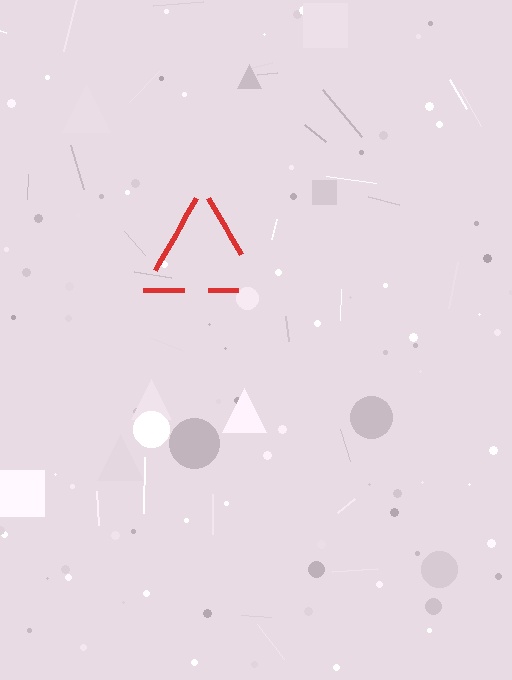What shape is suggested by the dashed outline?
The dashed outline suggests a triangle.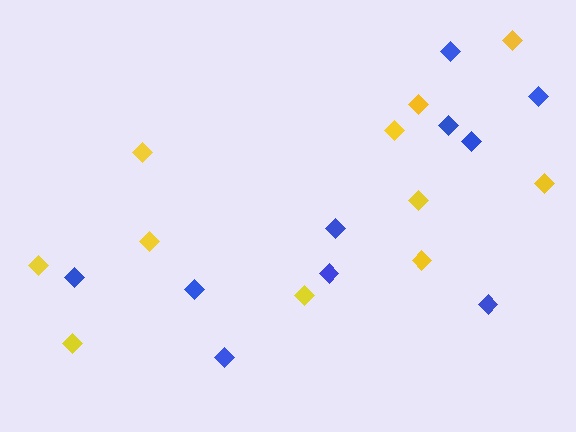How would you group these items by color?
There are 2 groups: one group of blue diamonds (10) and one group of yellow diamonds (11).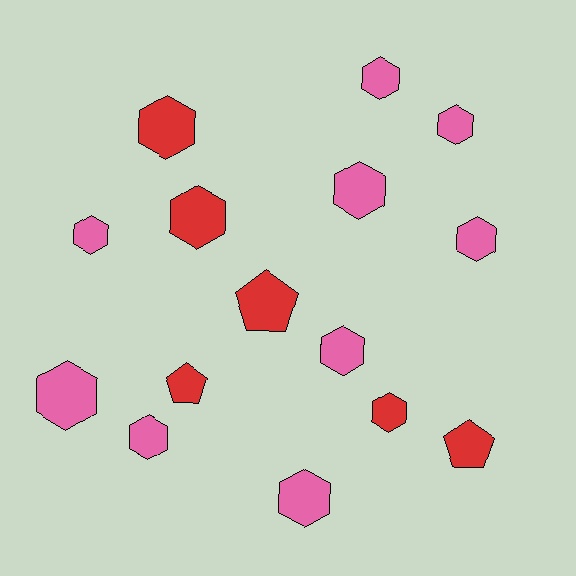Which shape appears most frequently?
Hexagon, with 12 objects.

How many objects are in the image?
There are 15 objects.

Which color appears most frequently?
Pink, with 9 objects.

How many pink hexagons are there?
There are 9 pink hexagons.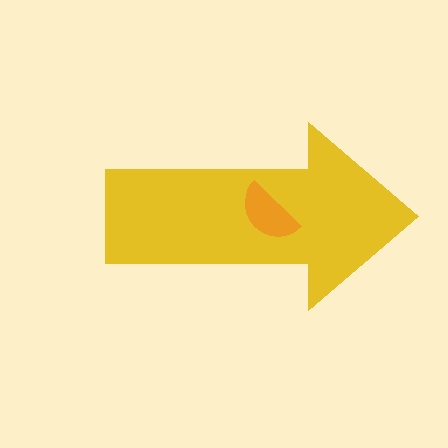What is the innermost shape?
The orange semicircle.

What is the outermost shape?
The yellow arrow.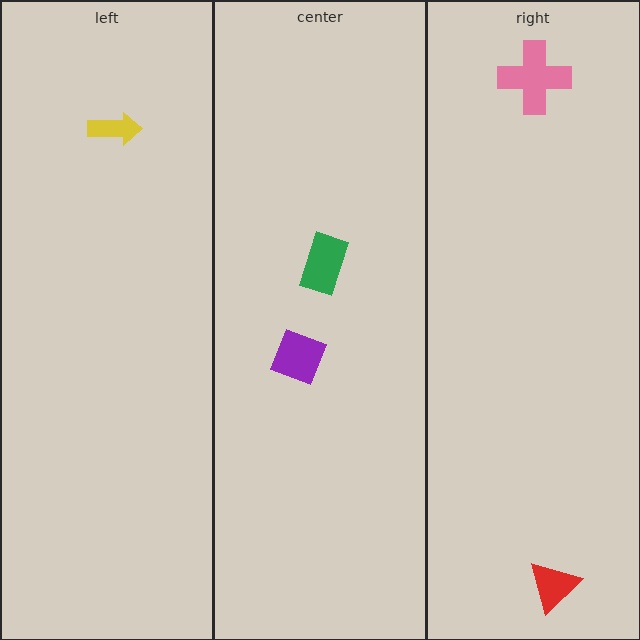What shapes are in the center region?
The purple square, the green rectangle.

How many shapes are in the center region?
2.